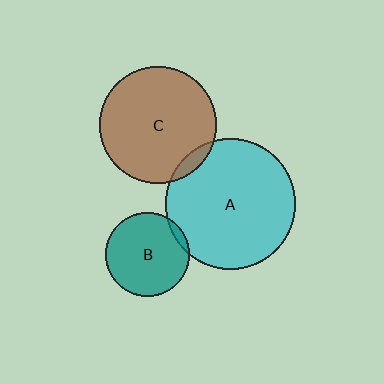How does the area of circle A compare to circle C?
Approximately 1.2 times.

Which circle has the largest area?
Circle A (cyan).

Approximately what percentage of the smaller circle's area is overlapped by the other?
Approximately 5%.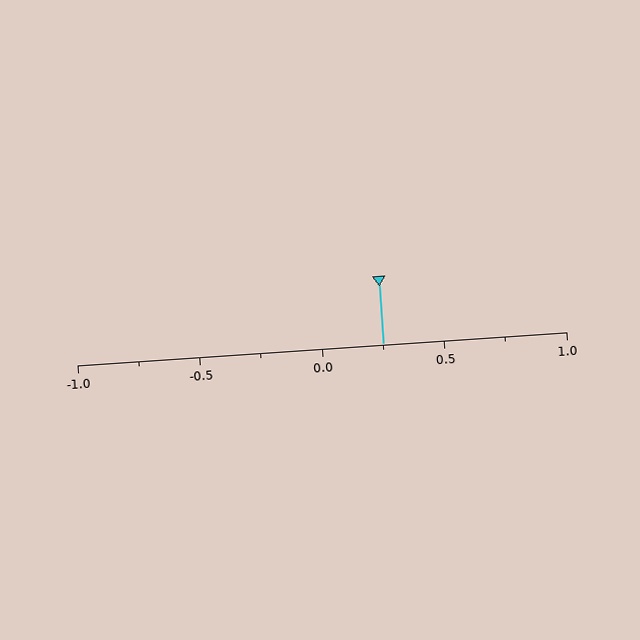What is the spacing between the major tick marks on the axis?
The major ticks are spaced 0.5 apart.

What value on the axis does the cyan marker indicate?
The marker indicates approximately 0.25.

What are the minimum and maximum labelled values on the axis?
The axis runs from -1.0 to 1.0.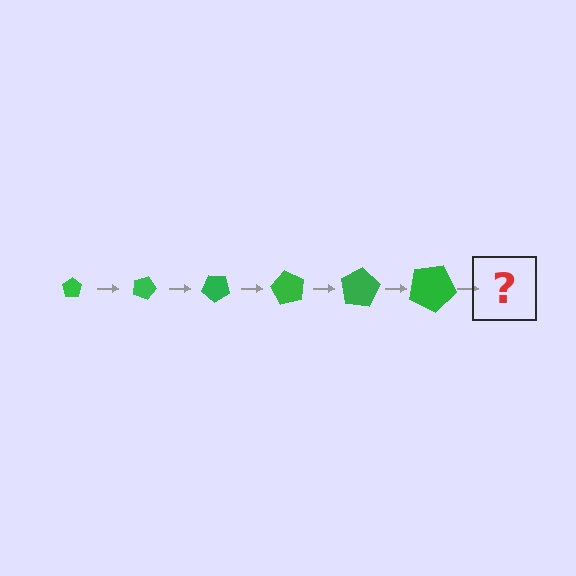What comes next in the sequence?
The next element should be a pentagon, larger than the previous one and rotated 120 degrees from the start.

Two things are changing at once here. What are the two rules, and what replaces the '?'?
The two rules are that the pentagon grows larger each step and it rotates 20 degrees each step. The '?' should be a pentagon, larger than the previous one and rotated 120 degrees from the start.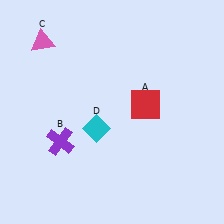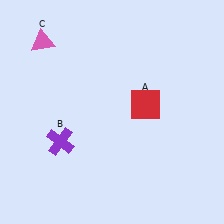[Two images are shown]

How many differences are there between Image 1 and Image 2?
There is 1 difference between the two images.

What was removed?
The cyan diamond (D) was removed in Image 2.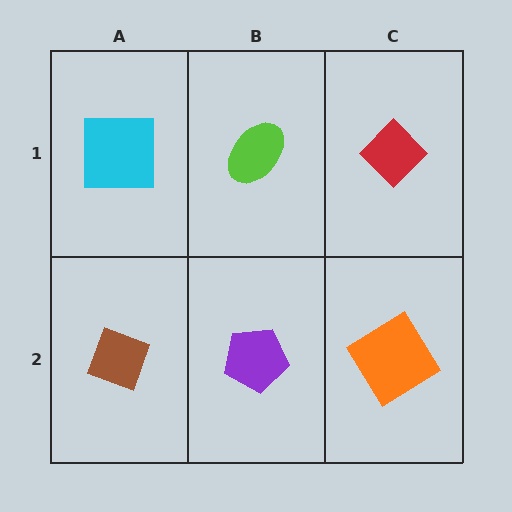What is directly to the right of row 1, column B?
A red diamond.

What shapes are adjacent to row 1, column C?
An orange diamond (row 2, column C), a lime ellipse (row 1, column B).